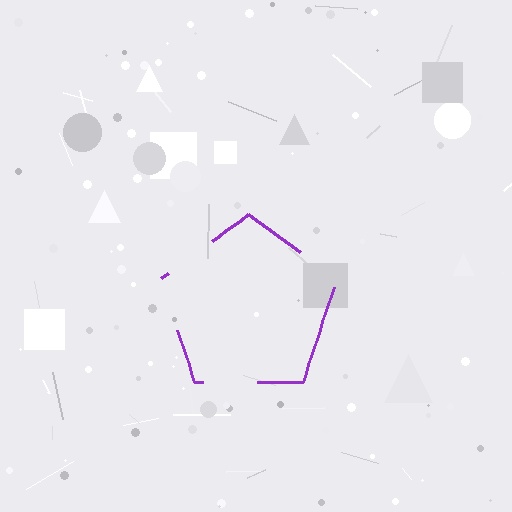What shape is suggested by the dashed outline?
The dashed outline suggests a pentagon.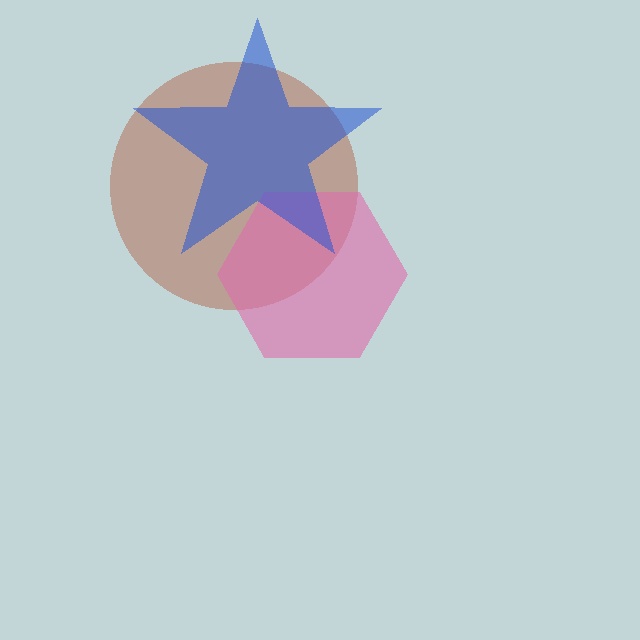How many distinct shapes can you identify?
There are 3 distinct shapes: a brown circle, a pink hexagon, a blue star.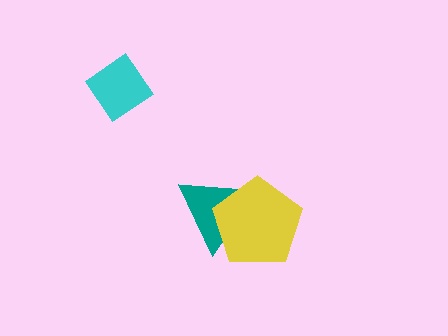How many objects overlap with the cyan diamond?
0 objects overlap with the cyan diamond.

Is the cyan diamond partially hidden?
No, no other shape covers it.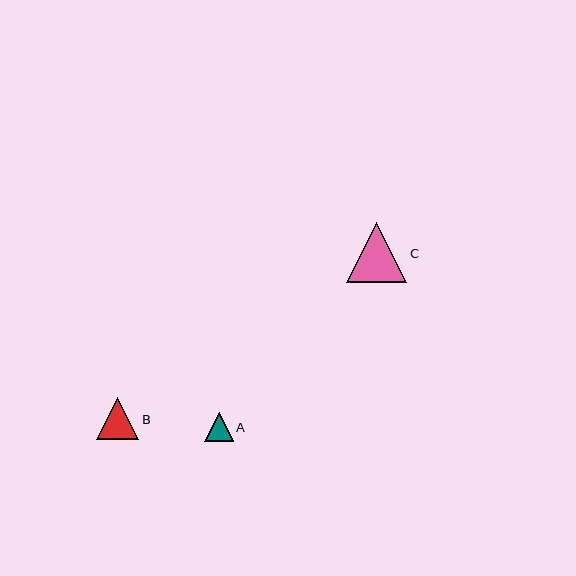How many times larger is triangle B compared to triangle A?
Triangle B is approximately 1.5 times the size of triangle A.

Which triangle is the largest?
Triangle C is the largest with a size of approximately 60 pixels.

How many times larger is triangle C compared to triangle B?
Triangle C is approximately 1.4 times the size of triangle B.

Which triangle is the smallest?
Triangle A is the smallest with a size of approximately 29 pixels.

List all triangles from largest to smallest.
From largest to smallest: C, B, A.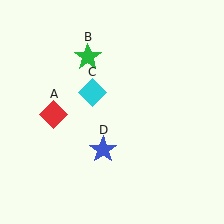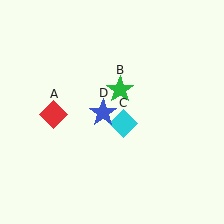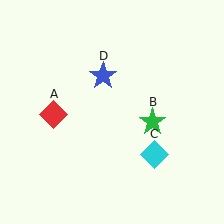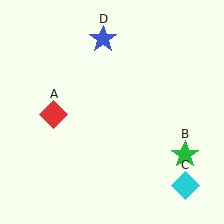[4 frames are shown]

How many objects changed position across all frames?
3 objects changed position: green star (object B), cyan diamond (object C), blue star (object D).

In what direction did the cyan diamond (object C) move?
The cyan diamond (object C) moved down and to the right.